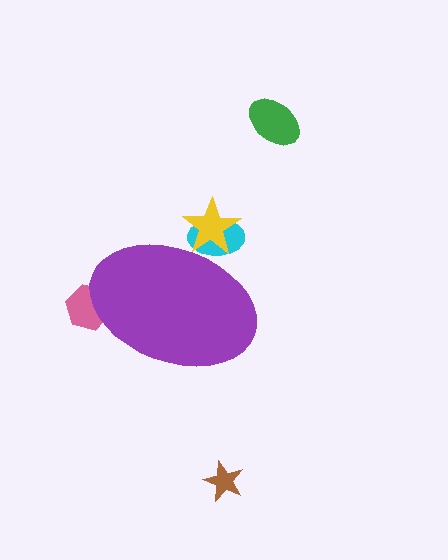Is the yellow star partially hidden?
Yes, the yellow star is partially hidden behind the purple ellipse.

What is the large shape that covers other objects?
A purple ellipse.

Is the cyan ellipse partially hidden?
Yes, the cyan ellipse is partially hidden behind the purple ellipse.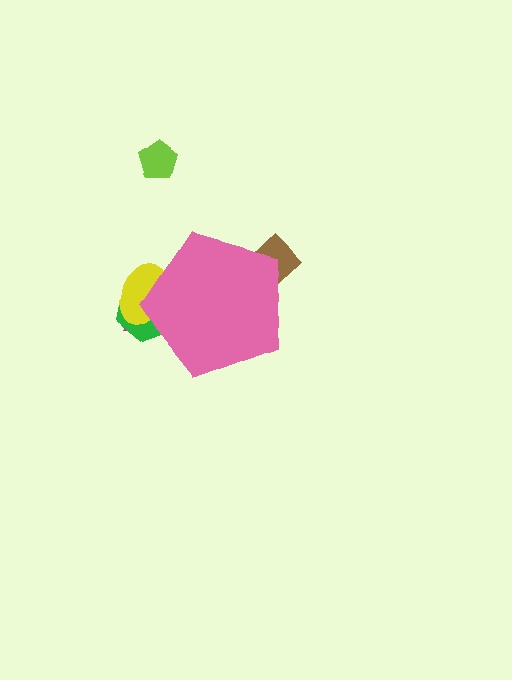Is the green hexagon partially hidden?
Yes, the green hexagon is partially hidden behind the pink pentagon.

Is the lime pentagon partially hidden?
No, the lime pentagon is fully visible.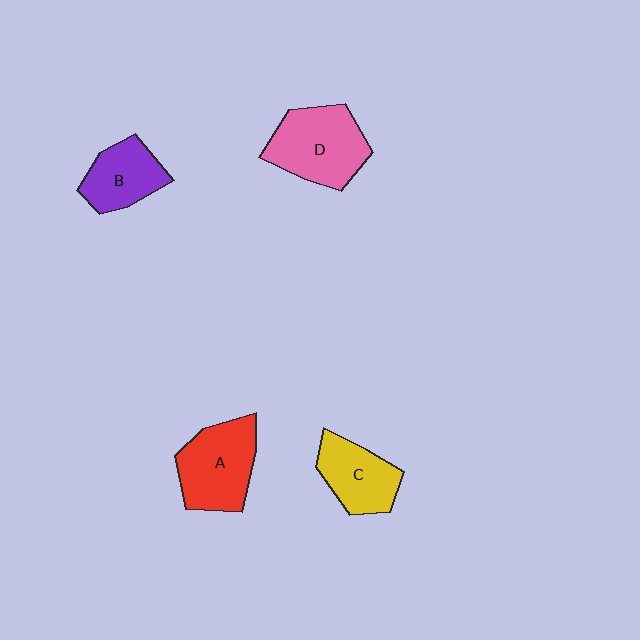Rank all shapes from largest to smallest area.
From largest to smallest: D (pink), A (red), C (yellow), B (purple).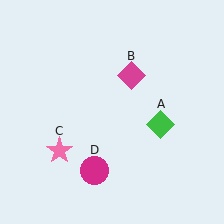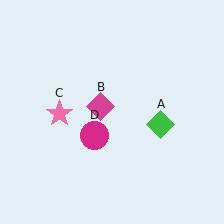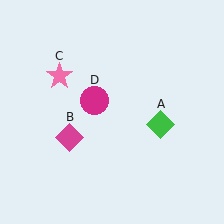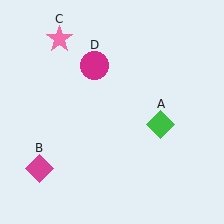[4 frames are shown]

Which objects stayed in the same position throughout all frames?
Green diamond (object A) remained stationary.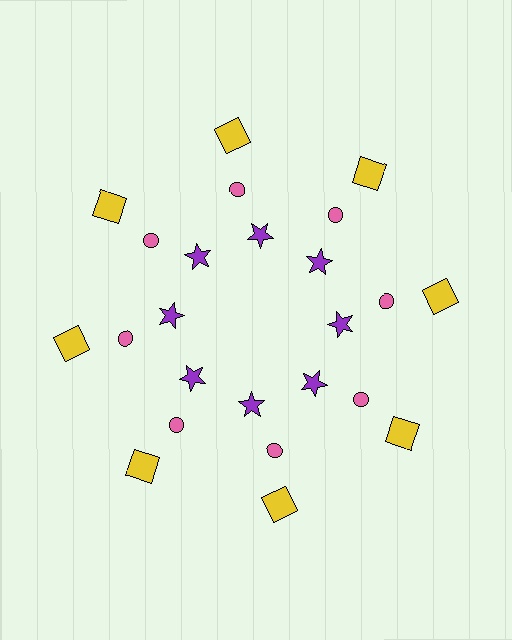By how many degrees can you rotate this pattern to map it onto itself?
The pattern maps onto itself every 45 degrees of rotation.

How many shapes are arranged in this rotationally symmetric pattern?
There are 24 shapes, arranged in 8 groups of 3.